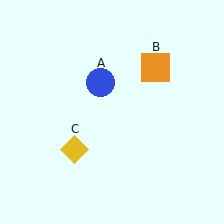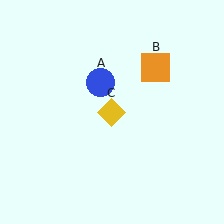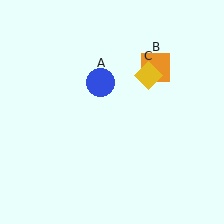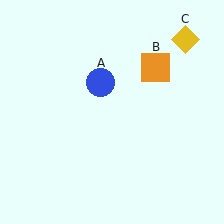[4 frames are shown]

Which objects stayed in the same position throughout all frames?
Blue circle (object A) and orange square (object B) remained stationary.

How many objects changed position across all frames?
1 object changed position: yellow diamond (object C).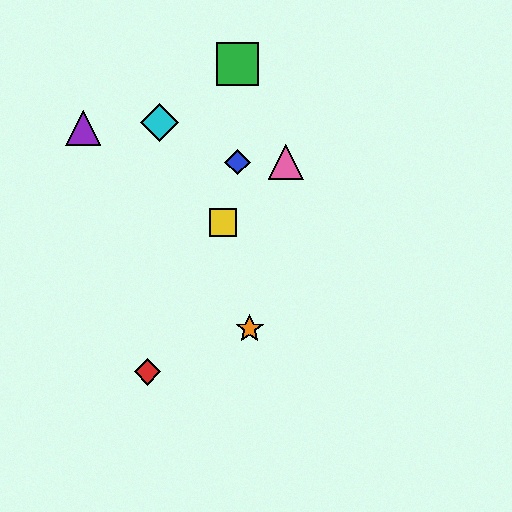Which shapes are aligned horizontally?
The blue diamond, the pink triangle are aligned horizontally.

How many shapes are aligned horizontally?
2 shapes (the blue diamond, the pink triangle) are aligned horizontally.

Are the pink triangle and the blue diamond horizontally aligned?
Yes, both are at y≈162.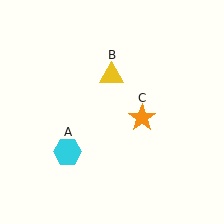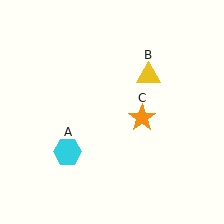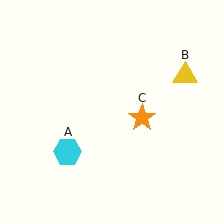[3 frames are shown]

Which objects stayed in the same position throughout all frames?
Cyan hexagon (object A) and orange star (object C) remained stationary.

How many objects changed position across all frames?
1 object changed position: yellow triangle (object B).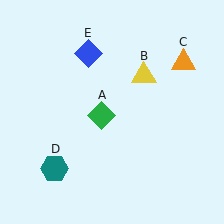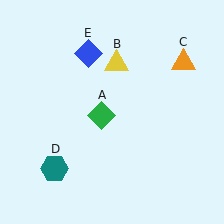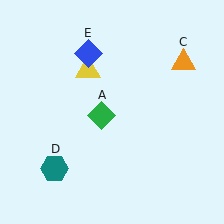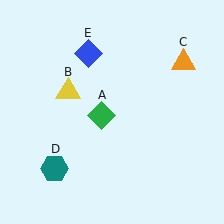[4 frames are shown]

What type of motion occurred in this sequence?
The yellow triangle (object B) rotated counterclockwise around the center of the scene.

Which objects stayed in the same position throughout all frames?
Green diamond (object A) and orange triangle (object C) and teal hexagon (object D) and blue diamond (object E) remained stationary.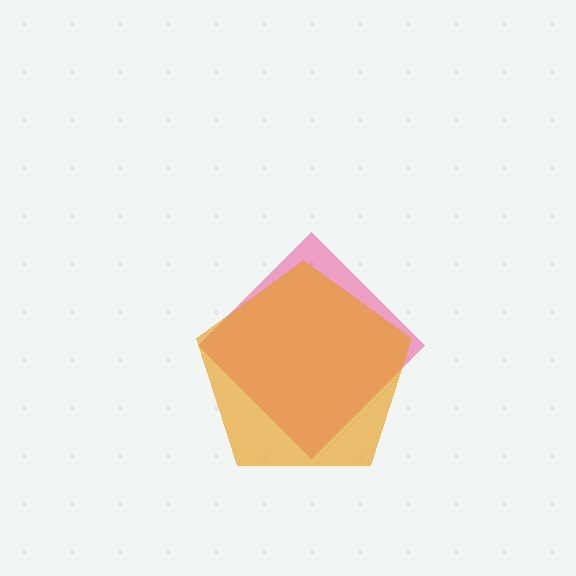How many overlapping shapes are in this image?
There are 2 overlapping shapes in the image.